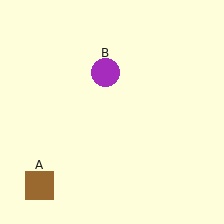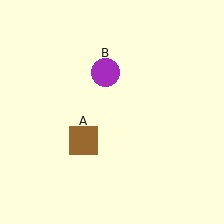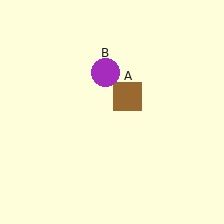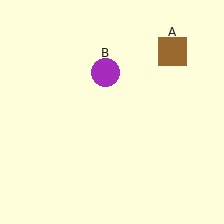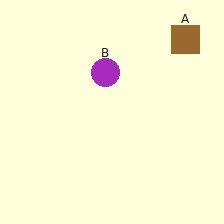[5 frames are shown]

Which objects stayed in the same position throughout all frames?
Purple circle (object B) remained stationary.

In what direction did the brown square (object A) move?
The brown square (object A) moved up and to the right.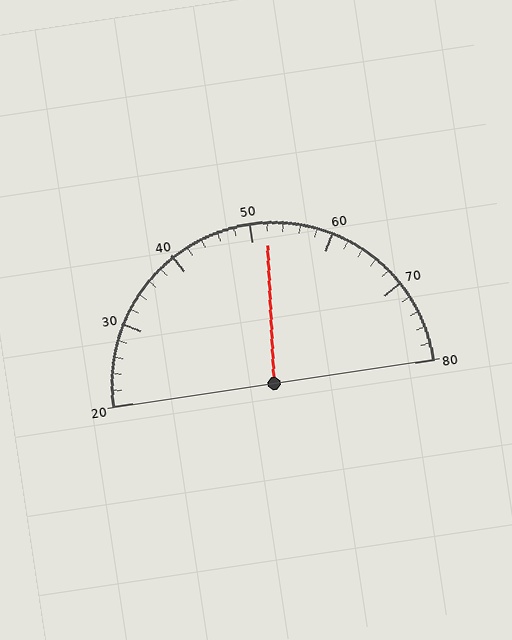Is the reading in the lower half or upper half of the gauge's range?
The reading is in the upper half of the range (20 to 80).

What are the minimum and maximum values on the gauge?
The gauge ranges from 20 to 80.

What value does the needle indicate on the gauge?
The needle indicates approximately 52.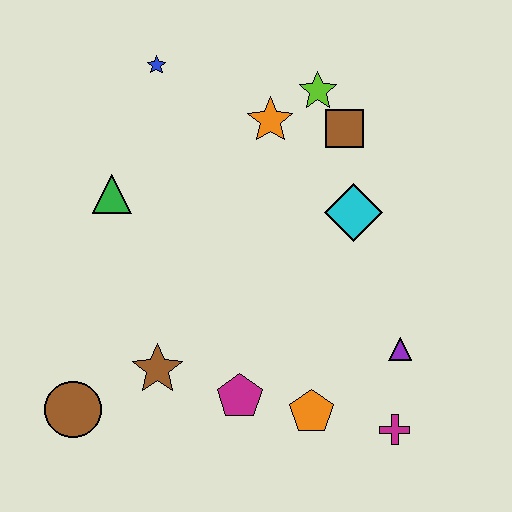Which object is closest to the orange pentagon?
The magenta pentagon is closest to the orange pentagon.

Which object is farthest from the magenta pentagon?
The blue star is farthest from the magenta pentagon.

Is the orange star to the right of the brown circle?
Yes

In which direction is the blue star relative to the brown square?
The blue star is to the left of the brown square.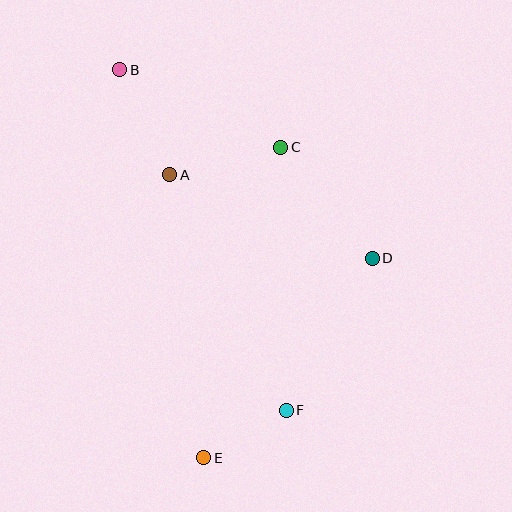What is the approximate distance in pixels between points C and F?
The distance between C and F is approximately 263 pixels.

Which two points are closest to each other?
Points E and F are closest to each other.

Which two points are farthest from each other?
Points B and E are farthest from each other.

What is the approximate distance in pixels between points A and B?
The distance between A and B is approximately 116 pixels.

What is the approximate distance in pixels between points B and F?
The distance between B and F is approximately 379 pixels.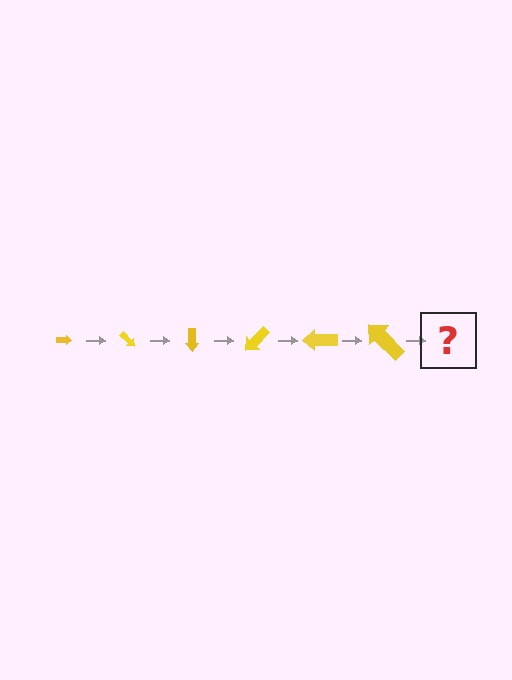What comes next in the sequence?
The next element should be an arrow, larger than the previous one and rotated 270 degrees from the start.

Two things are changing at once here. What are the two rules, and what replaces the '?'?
The two rules are that the arrow grows larger each step and it rotates 45 degrees each step. The '?' should be an arrow, larger than the previous one and rotated 270 degrees from the start.